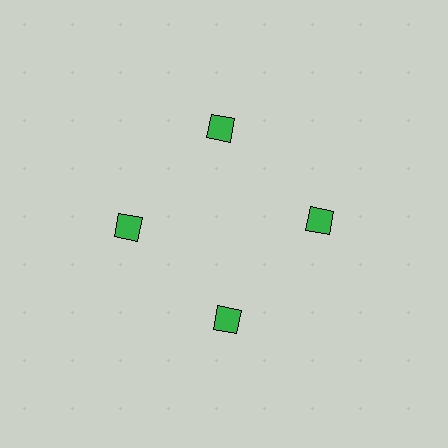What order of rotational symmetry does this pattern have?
This pattern has 4-fold rotational symmetry.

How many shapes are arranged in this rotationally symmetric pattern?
There are 4 shapes, arranged in 4 groups of 1.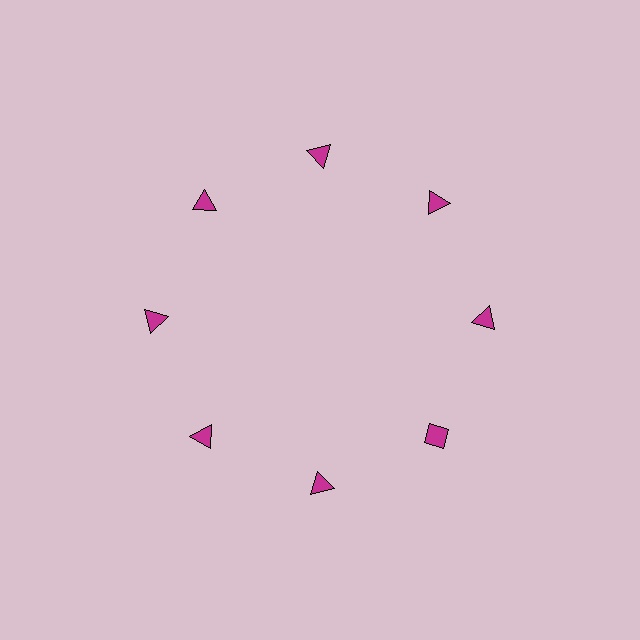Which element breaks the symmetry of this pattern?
The magenta diamond at roughly the 4 o'clock position breaks the symmetry. All other shapes are magenta triangles.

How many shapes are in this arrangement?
There are 8 shapes arranged in a ring pattern.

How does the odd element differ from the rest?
It has a different shape: diamond instead of triangle.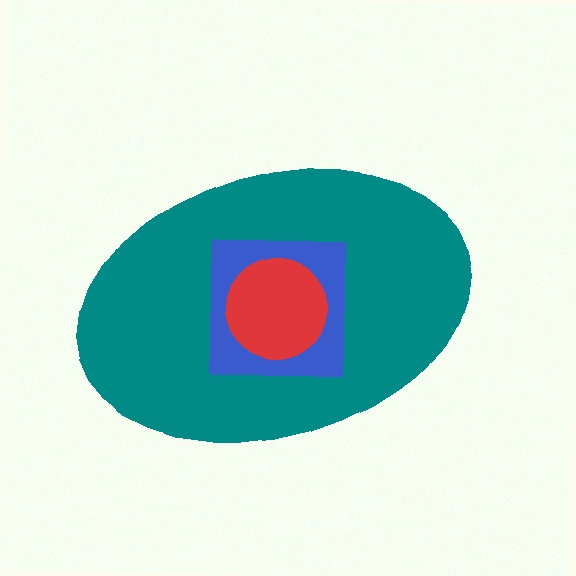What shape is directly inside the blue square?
The red circle.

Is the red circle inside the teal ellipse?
Yes.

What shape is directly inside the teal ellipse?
The blue square.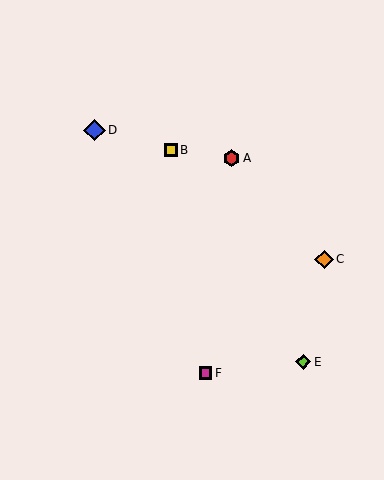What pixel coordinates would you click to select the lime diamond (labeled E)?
Click at (303, 362) to select the lime diamond E.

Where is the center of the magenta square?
The center of the magenta square is at (206, 373).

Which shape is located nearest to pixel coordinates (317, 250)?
The orange diamond (labeled C) at (324, 259) is nearest to that location.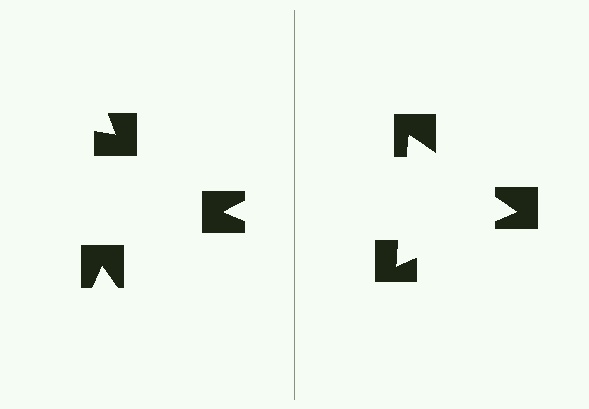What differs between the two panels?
The notched squares are positioned identically on both sides; only the wedge orientations differ. On the right they align to a triangle; on the left they are misaligned.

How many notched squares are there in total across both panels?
6 — 3 on each side.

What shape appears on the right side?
An illusory triangle.